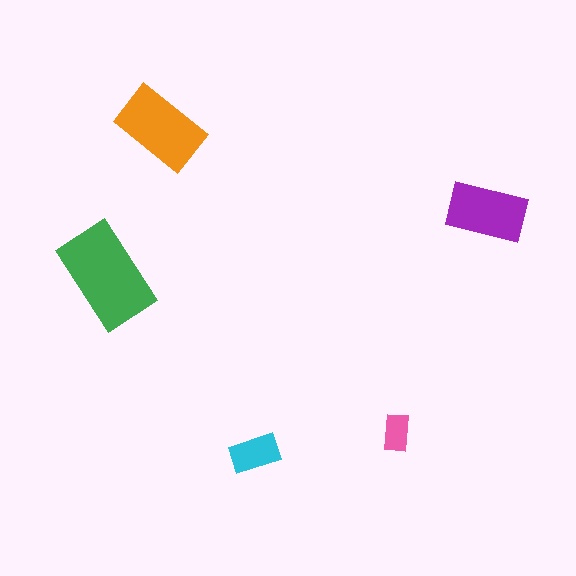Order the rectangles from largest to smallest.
the green one, the orange one, the purple one, the cyan one, the pink one.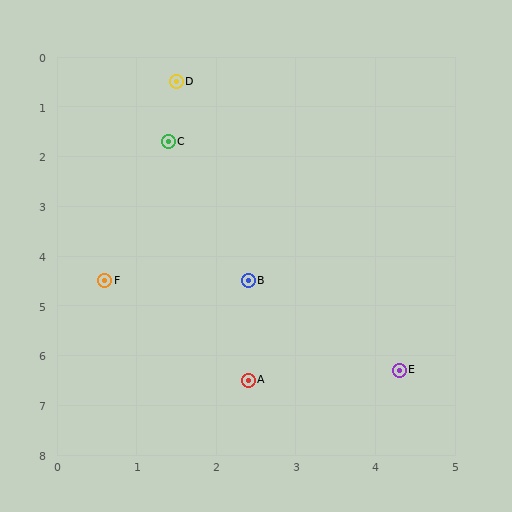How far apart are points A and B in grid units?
Points A and B are about 2.0 grid units apart.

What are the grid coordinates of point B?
Point B is at approximately (2.4, 4.5).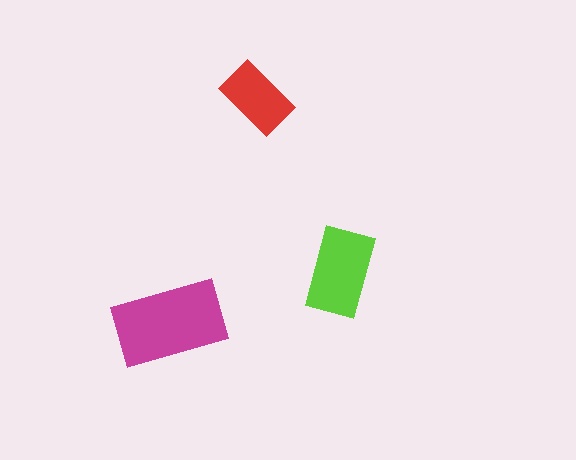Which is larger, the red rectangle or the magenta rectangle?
The magenta one.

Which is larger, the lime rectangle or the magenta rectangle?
The magenta one.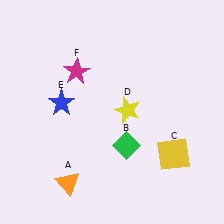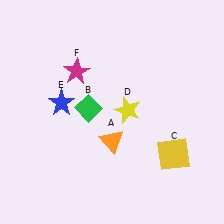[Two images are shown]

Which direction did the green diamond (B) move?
The green diamond (B) moved left.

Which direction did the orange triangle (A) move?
The orange triangle (A) moved right.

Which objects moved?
The objects that moved are: the orange triangle (A), the green diamond (B).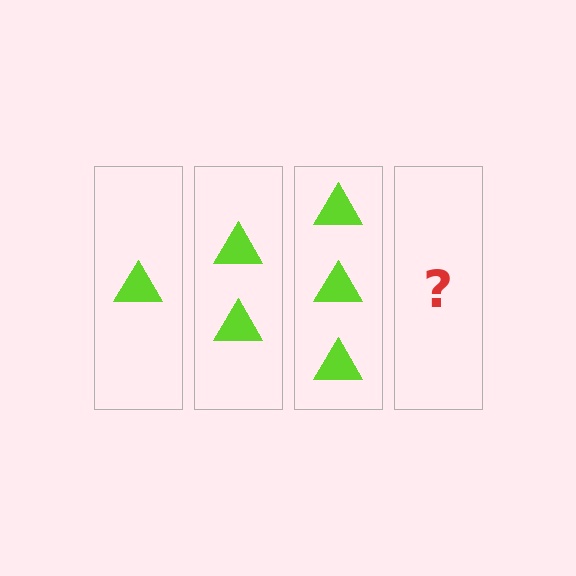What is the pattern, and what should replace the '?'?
The pattern is that each step adds one more triangle. The '?' should be 4 triangles.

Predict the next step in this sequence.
The next step is 4 triangles.